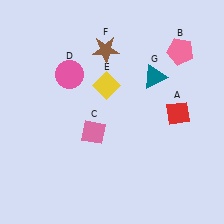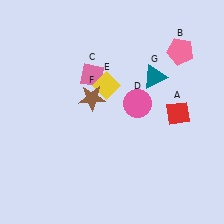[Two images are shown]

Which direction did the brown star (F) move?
The brown star (F) moved down.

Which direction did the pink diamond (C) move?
The pink diamond (C) moved up.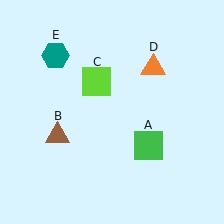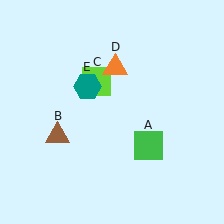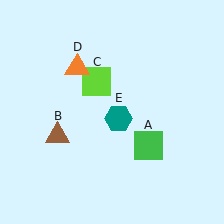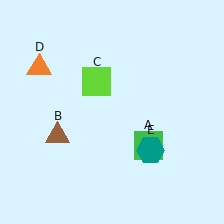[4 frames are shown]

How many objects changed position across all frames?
2 objects changed position: orange triangle (object D), teal hexagon (object E).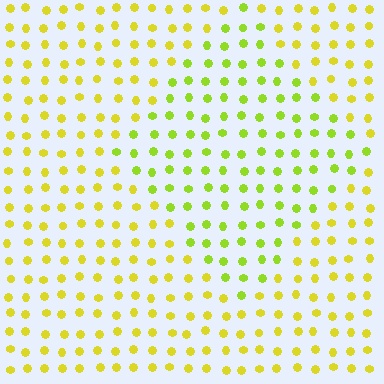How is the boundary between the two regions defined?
The boundary is defined purely by a slight shift in hue (about 26 degrees). Spacing, size, and orientation are identical on both sides.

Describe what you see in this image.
The image is filled with small yellow elements in a uniform arrangement. A diamond-shaped region is visible where the elements are tinted to a slightly different hue, forming a subtle color boundary.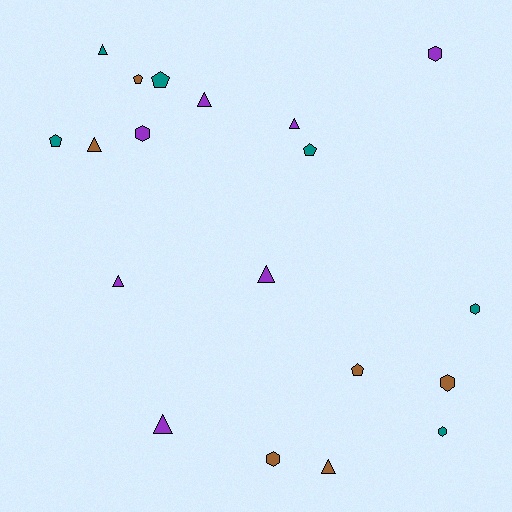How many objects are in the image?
There are 19 objects.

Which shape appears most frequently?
Triangle, with 8 objects.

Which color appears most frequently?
Purple, with 7 objects.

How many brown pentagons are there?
There are 2 brown pentagons.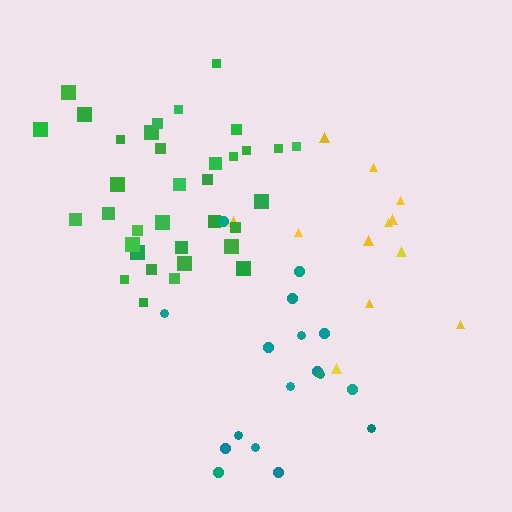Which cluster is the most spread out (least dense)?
Yellow.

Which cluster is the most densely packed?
Green.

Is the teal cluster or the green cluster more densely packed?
Green.